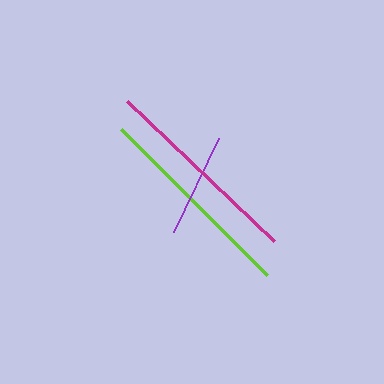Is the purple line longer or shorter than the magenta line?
The magenta line is longer than the purple line.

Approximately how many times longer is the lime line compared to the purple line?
The lime line is approximately 2.0 times the length of the purple line.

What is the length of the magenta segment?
The magenta segment is approximately 203 pixels long.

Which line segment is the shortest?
The purple line is the shortest at approximately 104 pixels.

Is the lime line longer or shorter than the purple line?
The lime line is longer than the purple line.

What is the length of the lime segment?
The lime segment is approximately 206 pixels long.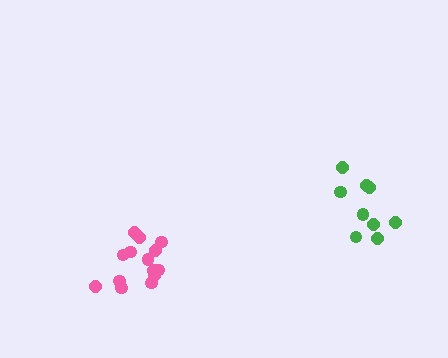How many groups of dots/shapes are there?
There are 2 groups.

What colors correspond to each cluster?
The clusters are colored: pink, green.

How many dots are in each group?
Group 1: 14 dots, Group 2: 9 dots (23 total).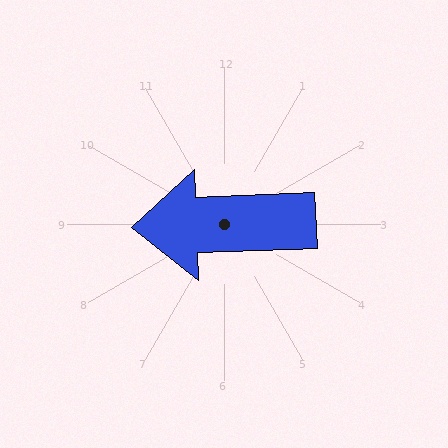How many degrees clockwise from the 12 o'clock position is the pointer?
Approximately 268 degrees.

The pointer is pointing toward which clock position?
Roughly 9 o'clock.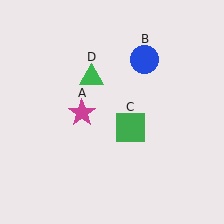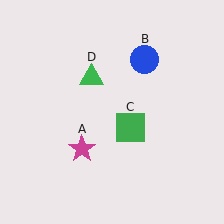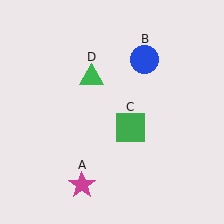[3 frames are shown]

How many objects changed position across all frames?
1 object changed position: magenta star (object A).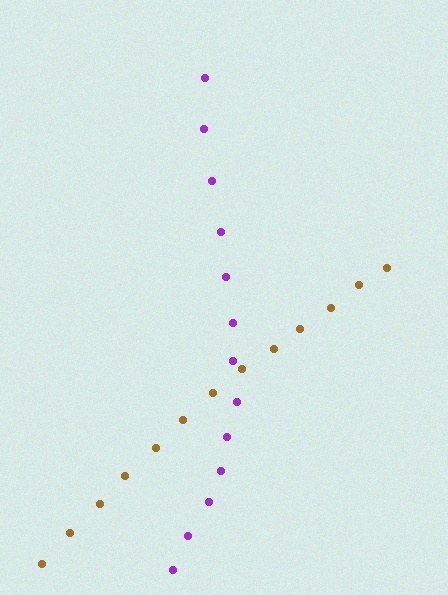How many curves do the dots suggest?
There are 2 distinct paths.